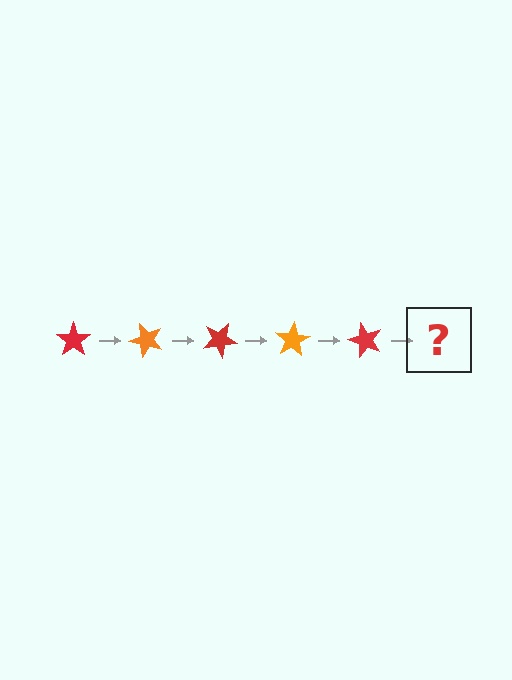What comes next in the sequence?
The next element should be an orange star, rotated 250 degrees from the start.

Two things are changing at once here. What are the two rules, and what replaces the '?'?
The two rules are that it rotates 50 degrees each step and the color cycles through red and orange. The '?' should be an orange star, rotated 250 degrees from the start.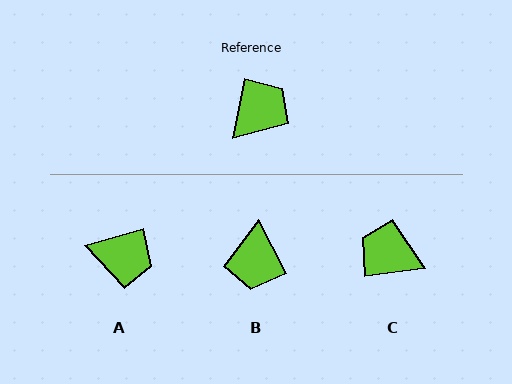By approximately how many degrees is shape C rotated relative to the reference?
Approximately 109 degrees counter-clockwise.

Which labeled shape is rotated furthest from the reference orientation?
B, about 142 degrees away.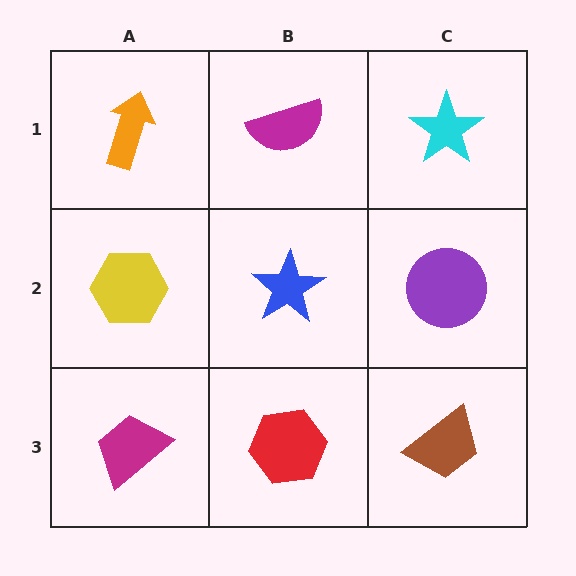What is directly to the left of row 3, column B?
A magenta trapezoid.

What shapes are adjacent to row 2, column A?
An orange arrow (row 1, column A), a magenta trapezoid (row 3, column A), a blue star (row 2, column B).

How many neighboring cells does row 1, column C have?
2.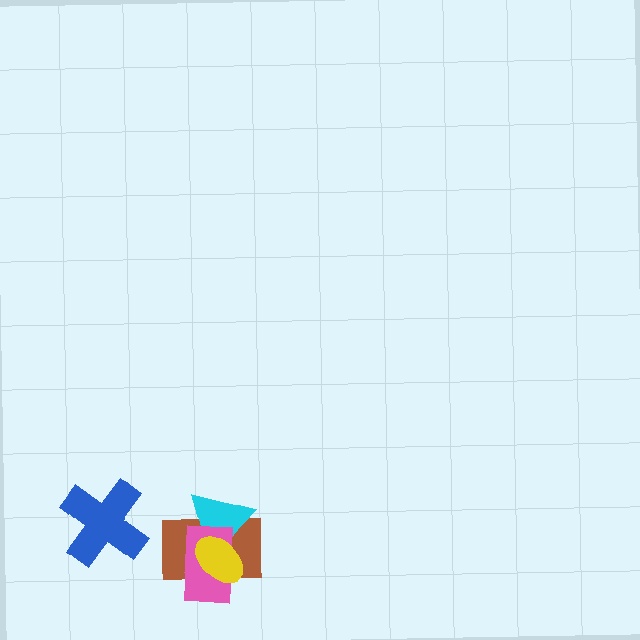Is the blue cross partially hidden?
No, no other shape covers it.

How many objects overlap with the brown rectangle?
3 objects overlap with the brown rectangle.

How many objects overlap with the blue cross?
0 objects overlap with the blue cross.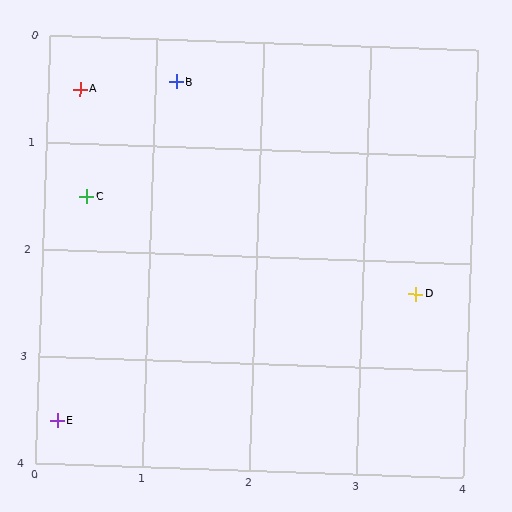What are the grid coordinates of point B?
Point B is at approximately (1.2, 0.4).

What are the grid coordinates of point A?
Point A is at approximately (0.3, 0.5).